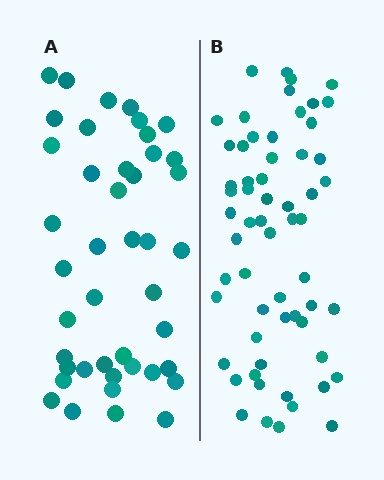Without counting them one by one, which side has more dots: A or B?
Region B (the right region) has more dots.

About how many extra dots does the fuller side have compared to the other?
Region B has approximately 15 more dots than region A.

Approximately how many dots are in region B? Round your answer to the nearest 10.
About 60 dots.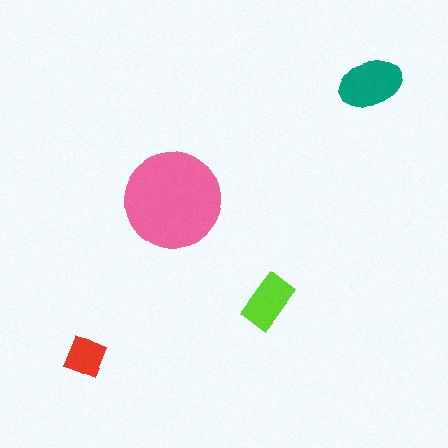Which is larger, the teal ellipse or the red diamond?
The teal ellipse.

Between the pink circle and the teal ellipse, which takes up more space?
The pink circle.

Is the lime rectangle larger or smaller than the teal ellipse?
Smaller.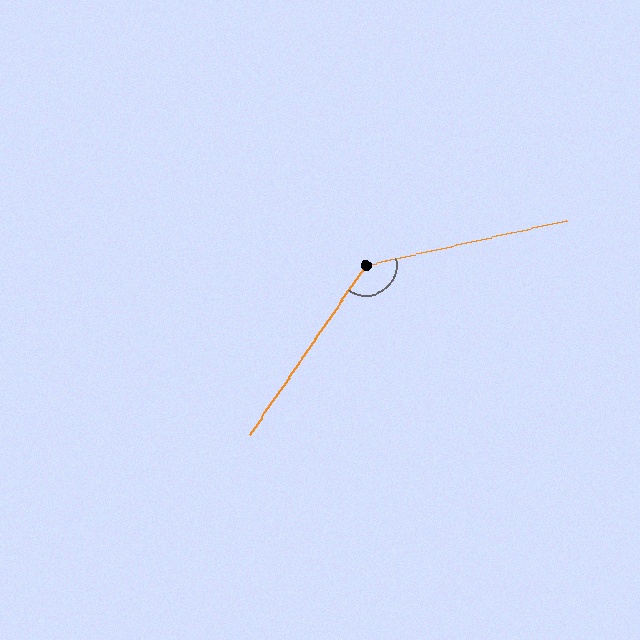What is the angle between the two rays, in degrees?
Approximately 137 degrees.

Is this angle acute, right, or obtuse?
It is obtuse.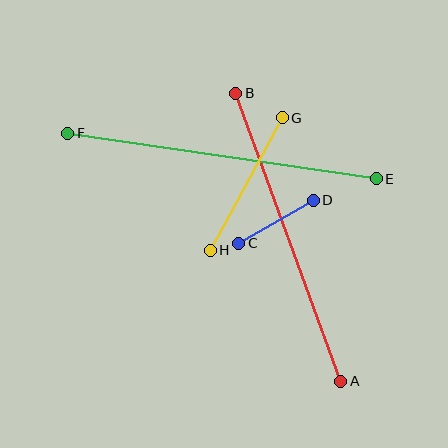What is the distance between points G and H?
The distance is approximately 151 pixels.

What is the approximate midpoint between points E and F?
The midpoint is at approximately (222, 156) pixels.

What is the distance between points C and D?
The distance is approximately 86 pixels.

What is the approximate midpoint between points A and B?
The midpoint is at approximately (288, 237) pixels.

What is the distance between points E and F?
The distance is approximately 312 pixels.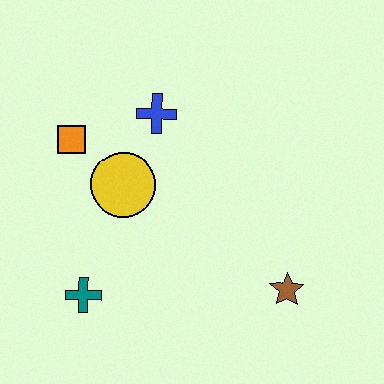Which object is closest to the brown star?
The yellow circle is closest to the brown star.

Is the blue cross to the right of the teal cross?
Yes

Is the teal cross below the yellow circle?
Yes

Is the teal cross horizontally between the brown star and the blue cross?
No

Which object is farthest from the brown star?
The orange square is farthest from the brown star.